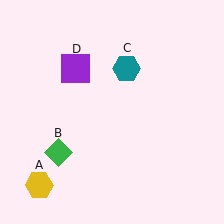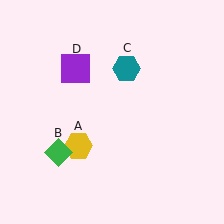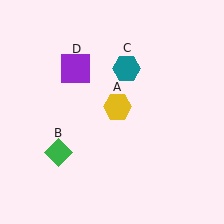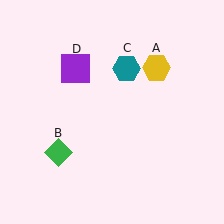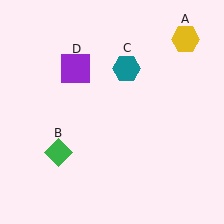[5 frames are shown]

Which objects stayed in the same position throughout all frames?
Green diamond (object B) and teal hexagon (object C) and purple square (object D) remained stationary.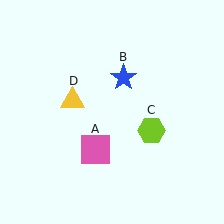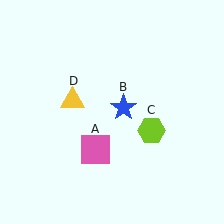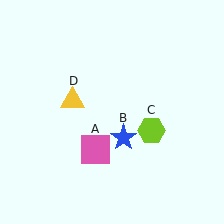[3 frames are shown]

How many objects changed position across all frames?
1 object changed position: blue star (object B).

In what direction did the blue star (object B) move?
The blue star (object B) moved down.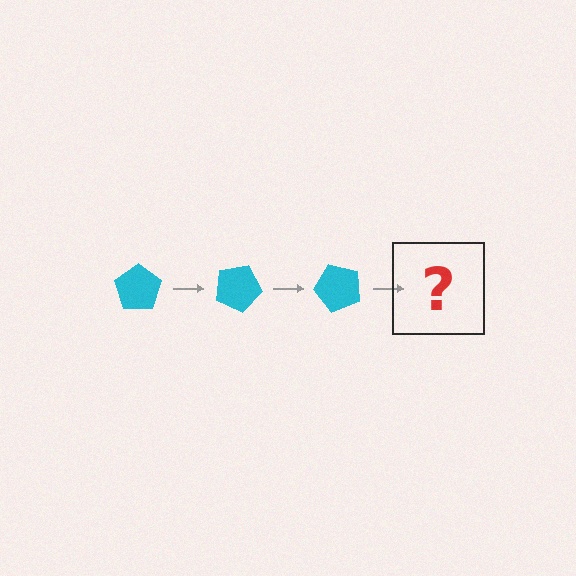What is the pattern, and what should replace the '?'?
The pattern is that the pentagon rotates 25 degrees each step. The '?' should be a cyan pentagon rotated 75 degrees.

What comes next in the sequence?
The next element should be a cyan pentagon rotated 75 degrees.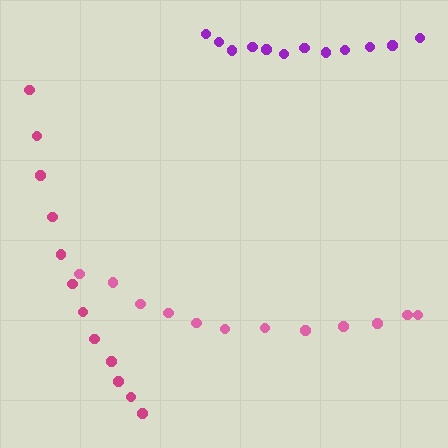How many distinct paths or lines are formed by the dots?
There are 3 distinct paths.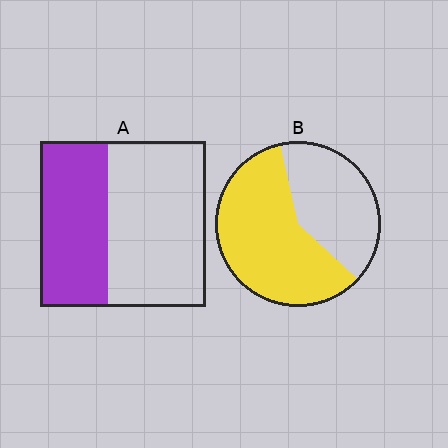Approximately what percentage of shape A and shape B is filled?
A is approximately 40% and B is approximately 60%.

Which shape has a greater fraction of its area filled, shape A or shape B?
Shape B.